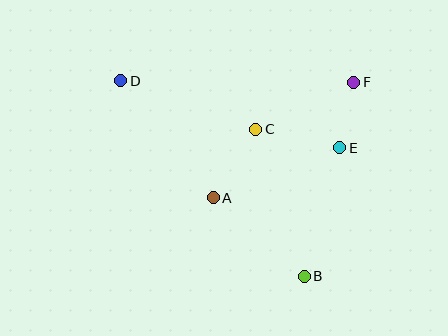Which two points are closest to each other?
Points E and F are closest to each other.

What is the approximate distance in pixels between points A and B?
The distance between A and B is approximately 121 pixels.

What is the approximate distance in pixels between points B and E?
The distance between B and E is approximately 133 pixels.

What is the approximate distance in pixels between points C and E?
The distance between C and E is approximately 86 pixels.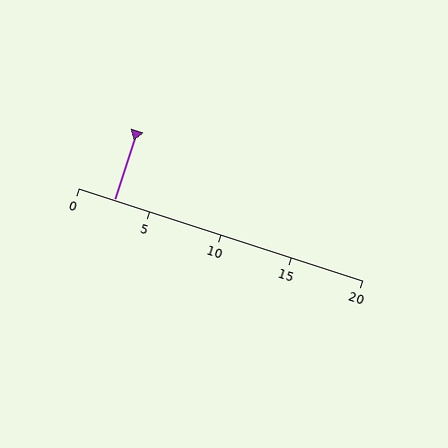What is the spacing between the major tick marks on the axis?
The major ticks are spaced 5 apart.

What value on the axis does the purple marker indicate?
The marker indicates approximately 2.5.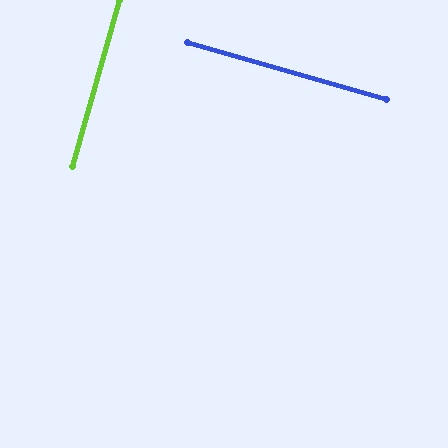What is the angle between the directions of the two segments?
Approximately 90 degrees.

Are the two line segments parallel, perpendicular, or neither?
Perpendicular — they meet at approximately 90°.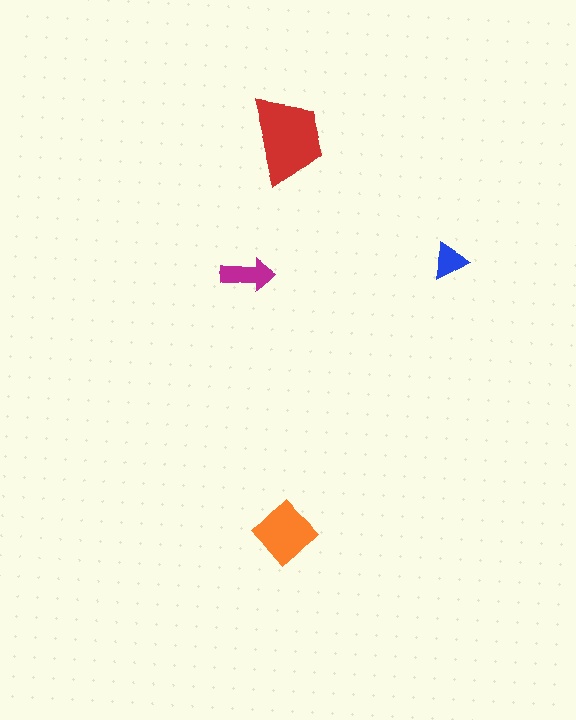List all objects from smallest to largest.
The blue triangle, the magenta arrow, the orange diamond, the red trapezoid.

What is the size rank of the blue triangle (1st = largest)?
4th.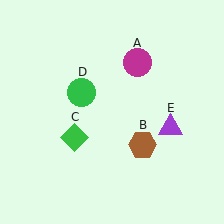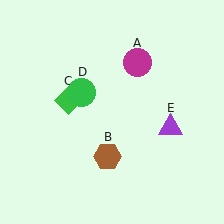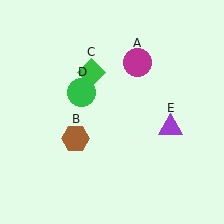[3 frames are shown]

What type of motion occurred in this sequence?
The brown hexagon (object B), green diamond (object C) rotated clockwise around the center of the scene.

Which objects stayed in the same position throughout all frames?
Magenta circle (object A) and green circle (object D) and purple triangle (object E) remained stationary.